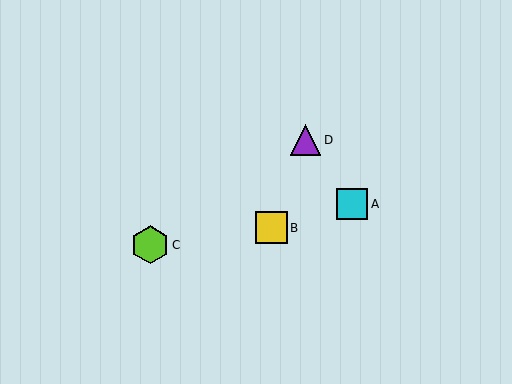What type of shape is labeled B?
Shape B is a yellow square.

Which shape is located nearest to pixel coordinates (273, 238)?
The yellow square (labeled B) at (272, 228) is nearest to that location.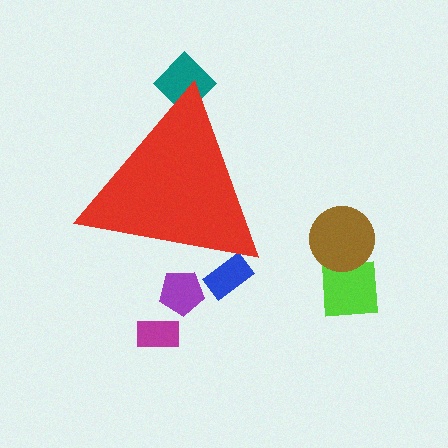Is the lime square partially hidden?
No, the lime square is fully visible.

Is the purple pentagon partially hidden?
Yes, the purple pentagon is partially hidden behind the red triangle.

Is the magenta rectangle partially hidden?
No, the magenta rectangle is fully visible.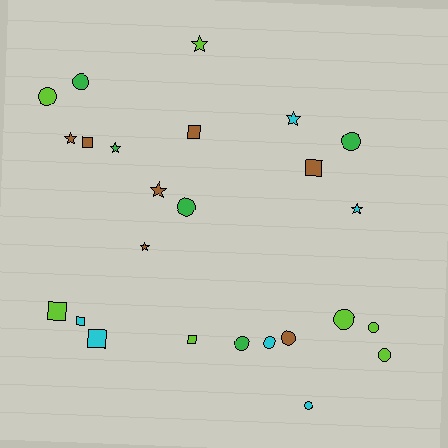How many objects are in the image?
There are 25 objects.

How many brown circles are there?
There is 1 brown circle.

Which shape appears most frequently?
Circle, with 11 objects.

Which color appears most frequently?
Brown, with 7 objects.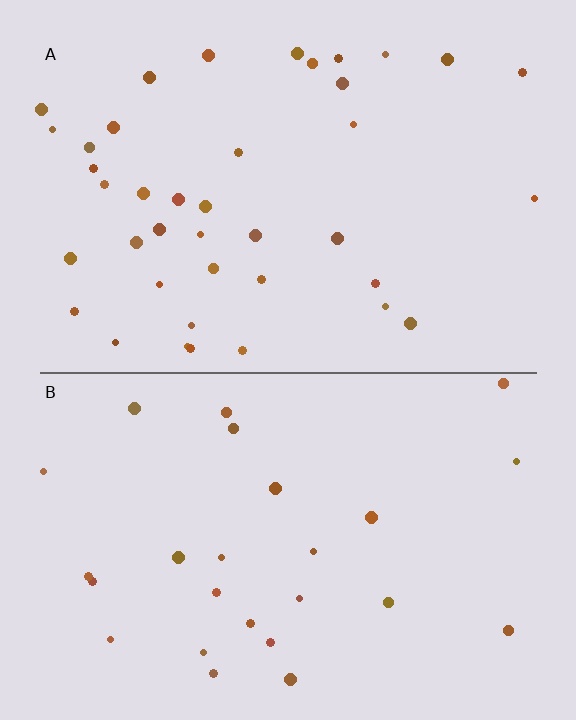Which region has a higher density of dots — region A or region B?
A (the top).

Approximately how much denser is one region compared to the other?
Approximately 1.6× — region A over region B.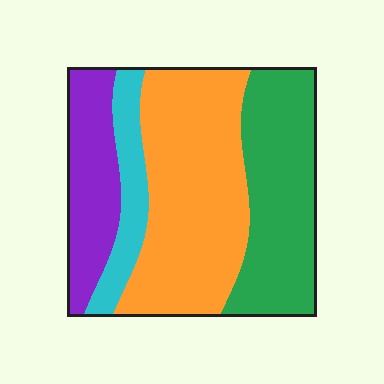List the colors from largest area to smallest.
From largest to smallest: orange, green, purple, cyan.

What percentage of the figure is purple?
Purple covers around 20% of the figure.